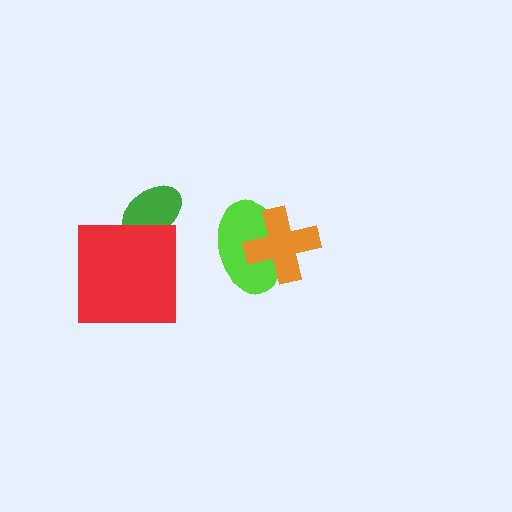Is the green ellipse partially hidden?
Yes, it is partially covered by another shape.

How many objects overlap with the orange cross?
1 object overlaps with the orange cross.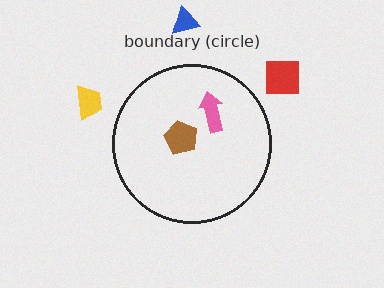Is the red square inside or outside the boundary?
Outside.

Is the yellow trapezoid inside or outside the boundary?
Outside.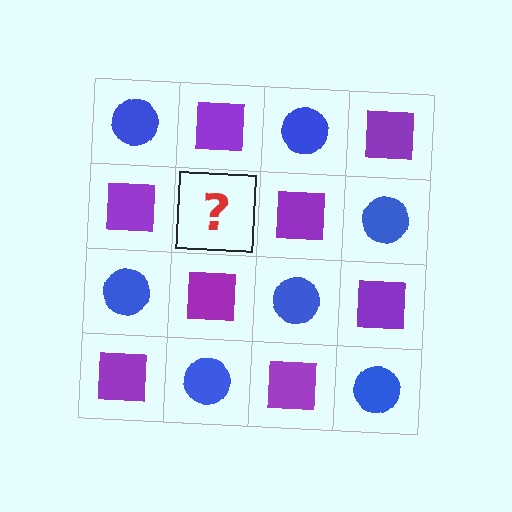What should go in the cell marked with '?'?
The missing cell should contain a blue circle.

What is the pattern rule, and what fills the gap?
The rule is that it alternates blue circle and purple square in a checkerboard pattern. The gap should be filled with a blue circle.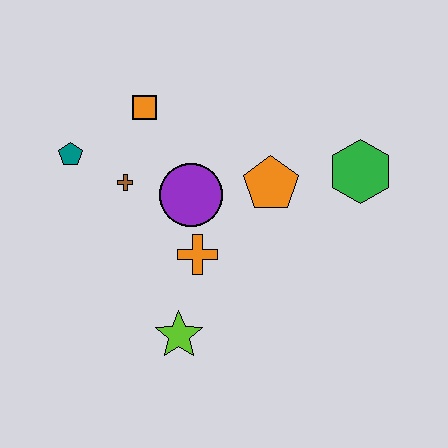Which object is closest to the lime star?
The orange cross is closest to the lime star.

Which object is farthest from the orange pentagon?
The teal pentagon is farthest from the orange pentagon.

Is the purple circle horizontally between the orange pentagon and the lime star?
Yes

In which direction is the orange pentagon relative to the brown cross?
The orange pentagon is to the right of the brown cross.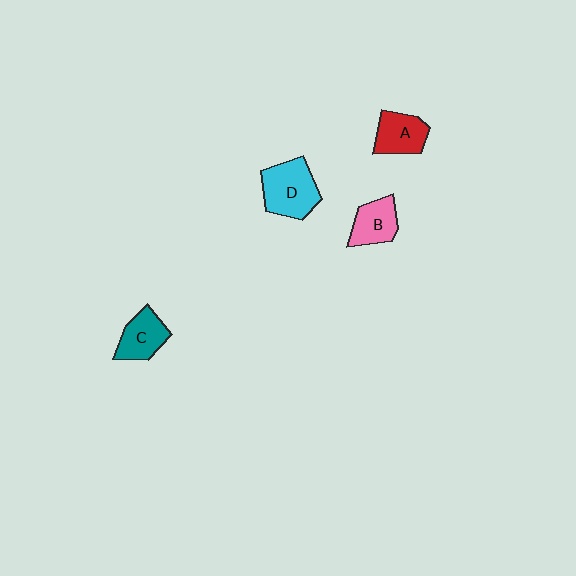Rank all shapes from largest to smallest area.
From largest to smallest: D (cyan), A (red), C (teal), B (pink).